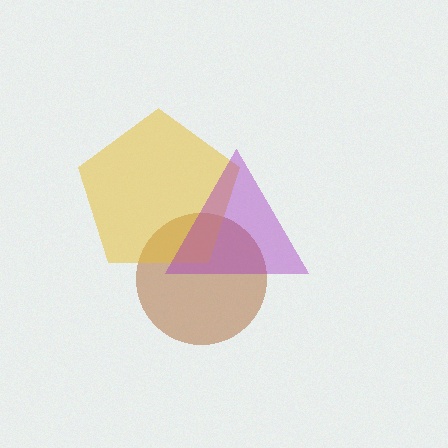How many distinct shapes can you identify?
There are 3 distinct shapes: a brown circle, a yellow pentagon, a purple triangle.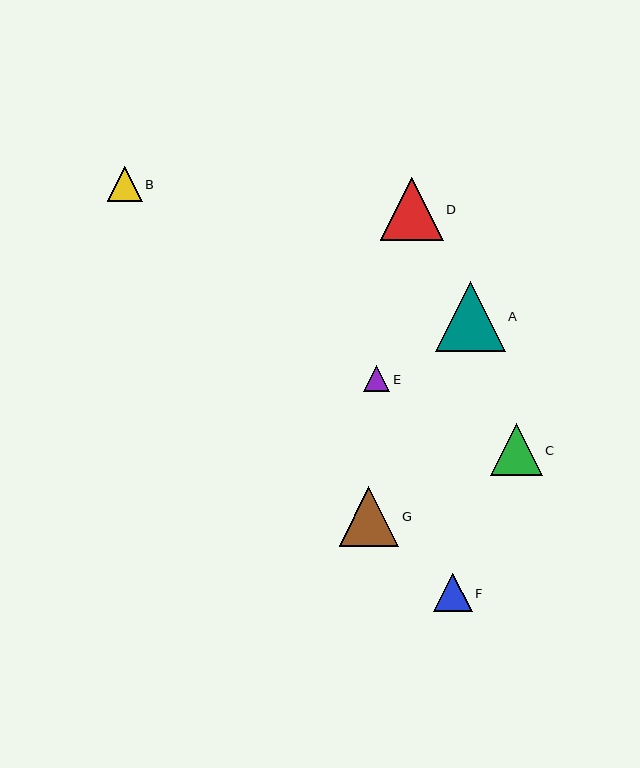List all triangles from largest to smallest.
From largest to smallest: A, D, G, C, F, B, E.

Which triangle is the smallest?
Triangle E is the smallest with a size of approximately 26 pixels.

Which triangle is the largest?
Triangle A is the largest with a size of approximately 70 pixels.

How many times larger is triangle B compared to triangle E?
Triangle B is approximately 1.3 times the size of triangle E.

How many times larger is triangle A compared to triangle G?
Triangle A is approximately 1.2 times the size of triangle G.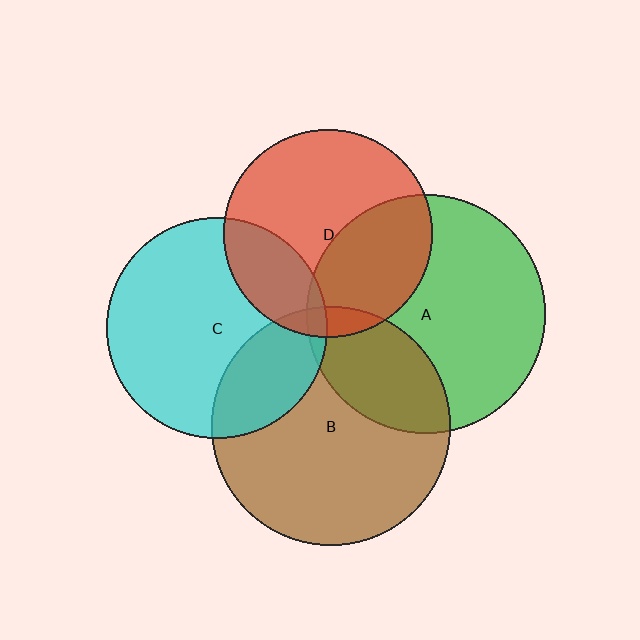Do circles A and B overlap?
Yes.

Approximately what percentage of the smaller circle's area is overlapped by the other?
Approximately 25%.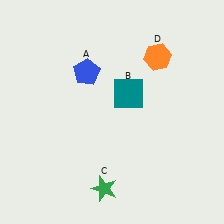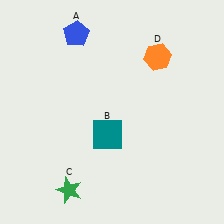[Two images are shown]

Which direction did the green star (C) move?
The green star (C) moved left.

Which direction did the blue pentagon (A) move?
The blue pentagon (A) moved up.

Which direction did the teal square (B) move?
The teal square (B) moved down.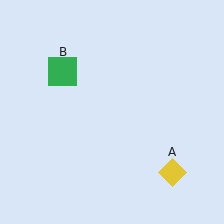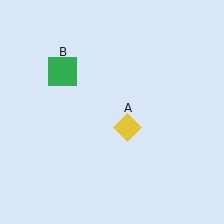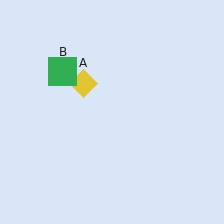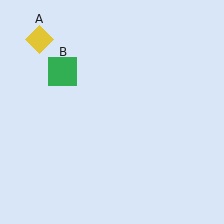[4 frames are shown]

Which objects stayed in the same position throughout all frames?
Green square (object B) remained stationary.